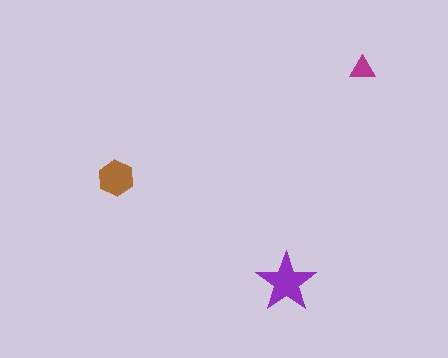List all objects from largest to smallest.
The purple star, the brown hexagon, the magenta triangle.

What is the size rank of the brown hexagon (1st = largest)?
2nd.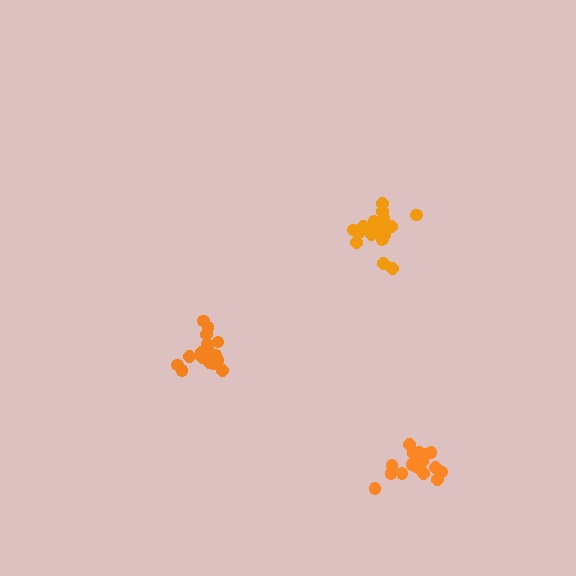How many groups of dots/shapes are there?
There are 3 groups.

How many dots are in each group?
Group 1: 18 dots, Group 2: 17 dots, Group 3: 19 dots (54 total).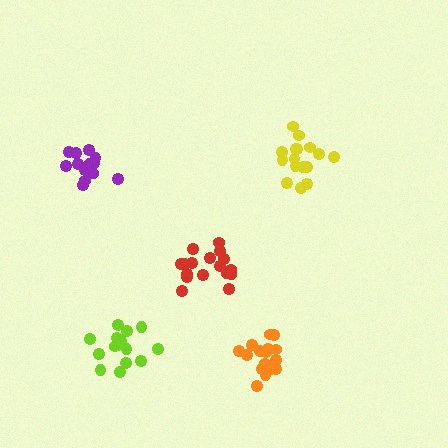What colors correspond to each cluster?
The clusters are colored: red, yellow, lime, purple, orange.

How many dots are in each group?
Group 1: 17 dots, Group 2: 16 dots, Group 3: 15 dots, Group 4: 14 dots, Group 5: 17 dots (79 total).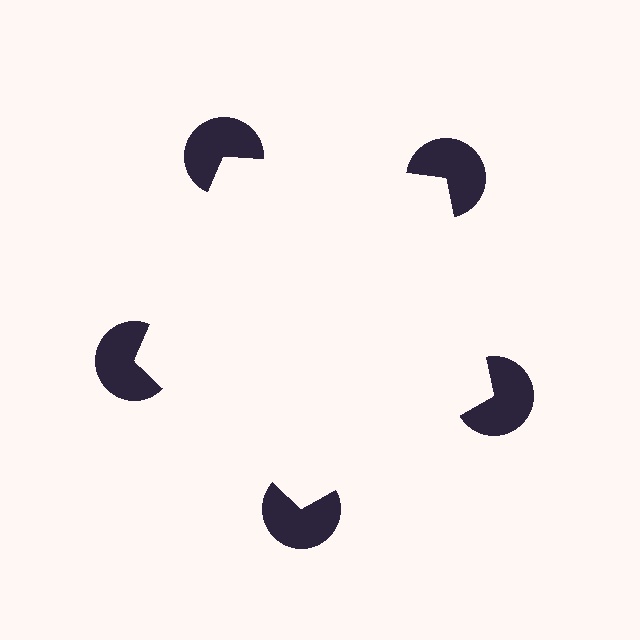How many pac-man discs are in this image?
There are 5 — one at each vertex of the illusory pentagon.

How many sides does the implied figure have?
5 sides.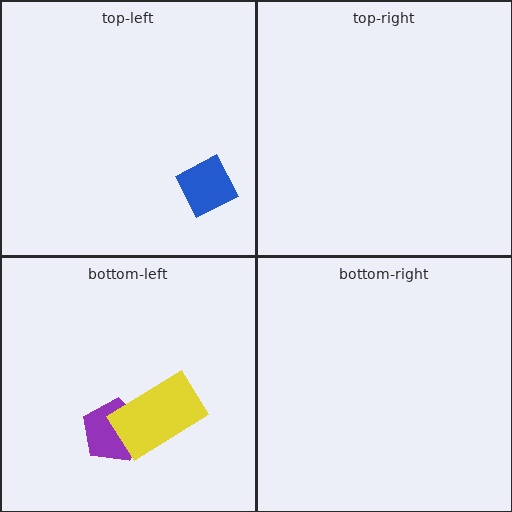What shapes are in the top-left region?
The blue diamond.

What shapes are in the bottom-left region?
The purple pentagon, the yellow rectangle.